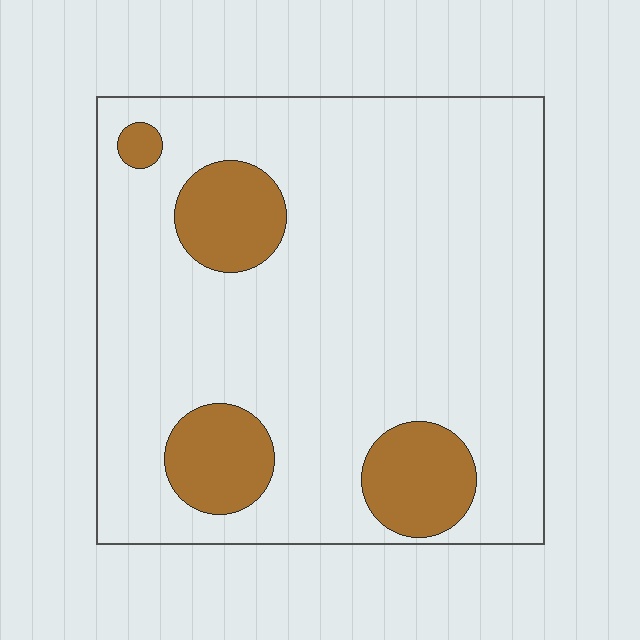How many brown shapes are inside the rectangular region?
4.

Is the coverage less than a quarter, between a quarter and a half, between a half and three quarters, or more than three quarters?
Less than a quarter.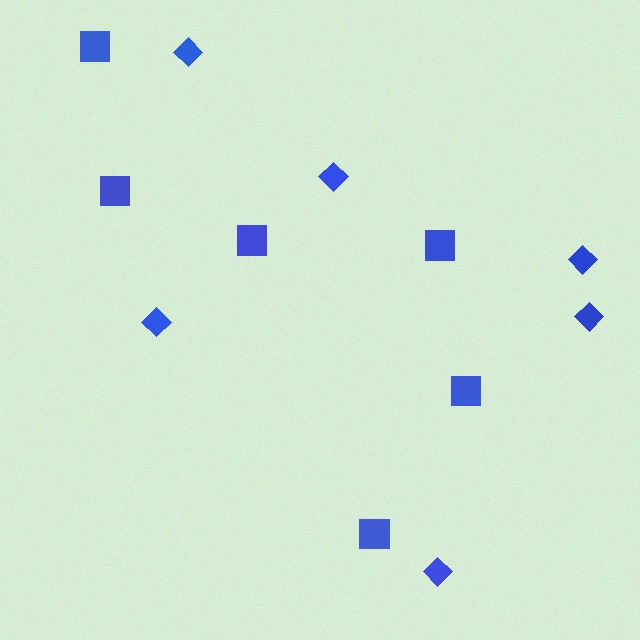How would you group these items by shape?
There are 2 groups: one group of squares (6) and one group of diamonds (6).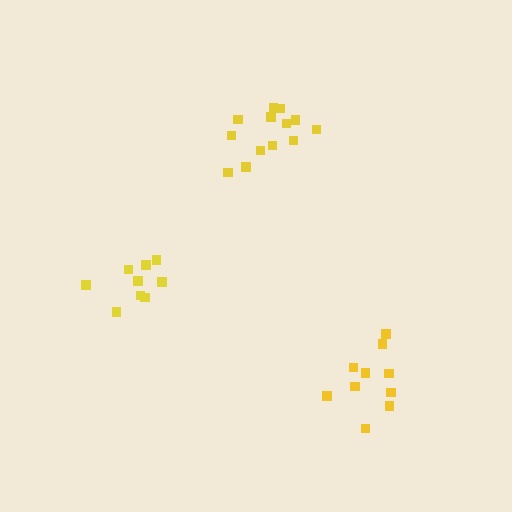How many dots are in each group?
Group 1: 9 dots, Group 2: 10 dots, Group 3: 13 dots (32 total).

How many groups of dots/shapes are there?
There are 3 groups.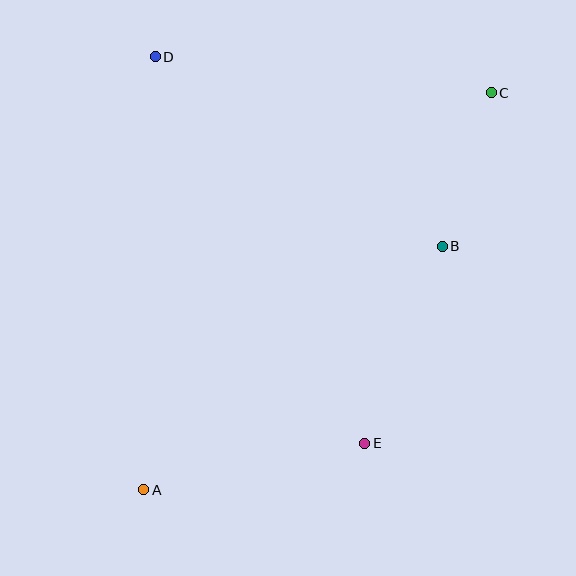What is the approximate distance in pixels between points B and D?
The distance between B and D is approximately 344 pixels.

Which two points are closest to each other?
Points B and C are closest to each other.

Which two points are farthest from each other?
Points A and C are farthest from each other.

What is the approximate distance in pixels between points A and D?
The distance between A and D is approximately 433 pixels.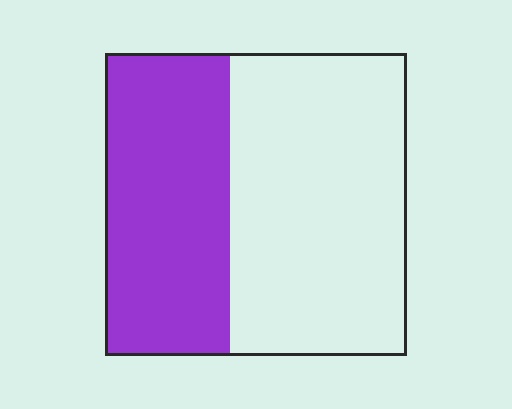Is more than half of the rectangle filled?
No.